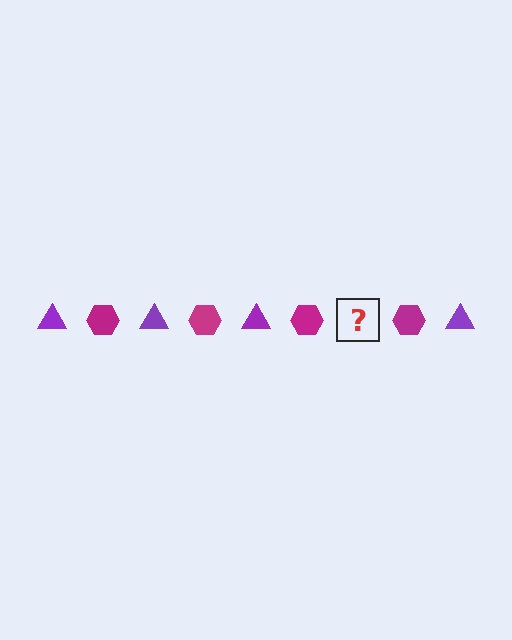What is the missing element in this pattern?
The missing element is a purple triangle.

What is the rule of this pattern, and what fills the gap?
The rule is that the pattern alternates between purple triangle and magenta hexagon. The gap should be filled with a purple triangle.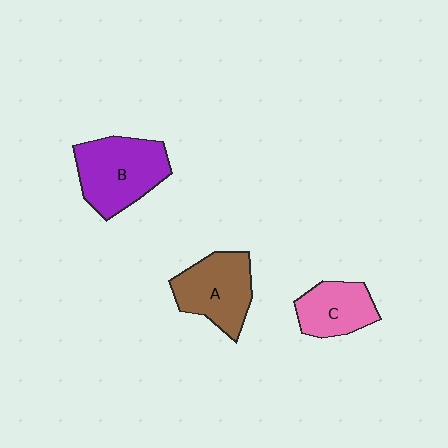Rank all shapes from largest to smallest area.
From largest to smallest: B (purple), A (brown), C (pink).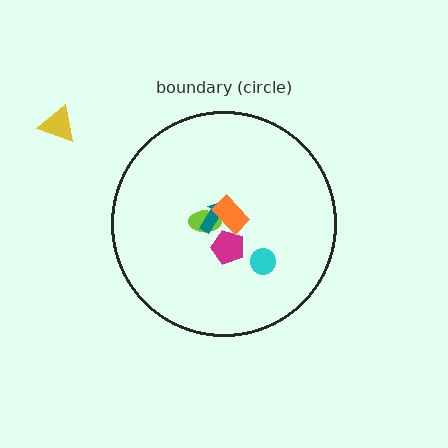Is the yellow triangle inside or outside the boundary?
Outside.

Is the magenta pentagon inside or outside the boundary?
Inside.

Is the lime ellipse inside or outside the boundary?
Inside.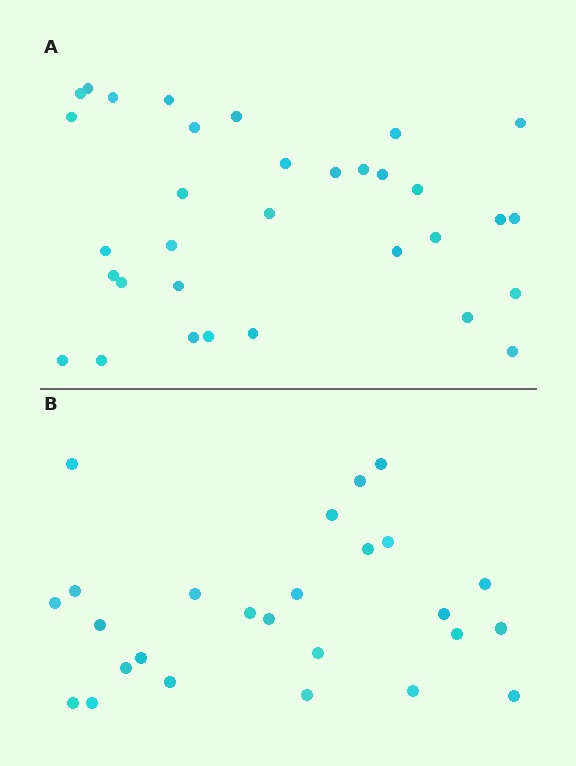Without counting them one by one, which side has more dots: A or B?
Region A (the top region) has more dots.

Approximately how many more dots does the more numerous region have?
Region A has roughly 8 or so more dots than region B.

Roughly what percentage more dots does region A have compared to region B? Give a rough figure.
About 25% more.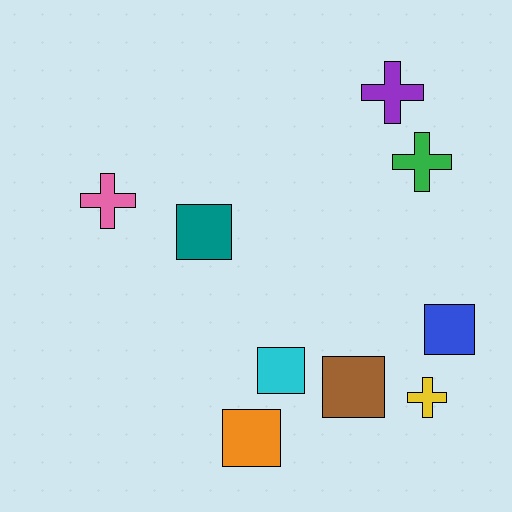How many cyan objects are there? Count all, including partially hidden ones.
There is 1 cyan object.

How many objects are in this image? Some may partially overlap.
There are 9 objects.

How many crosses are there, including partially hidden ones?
There are 4 crosses.